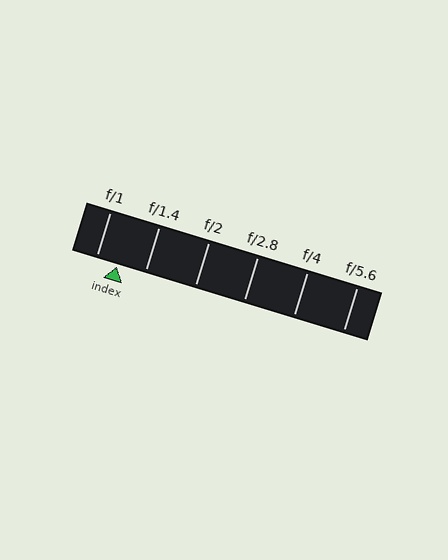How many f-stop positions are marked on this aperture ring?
There are 6 f-stop positions marked.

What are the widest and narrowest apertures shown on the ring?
The widest aperture shown is f/1 and the narrowest is f/5.6.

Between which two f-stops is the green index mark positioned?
The index mark is between f/1 and f/1.4.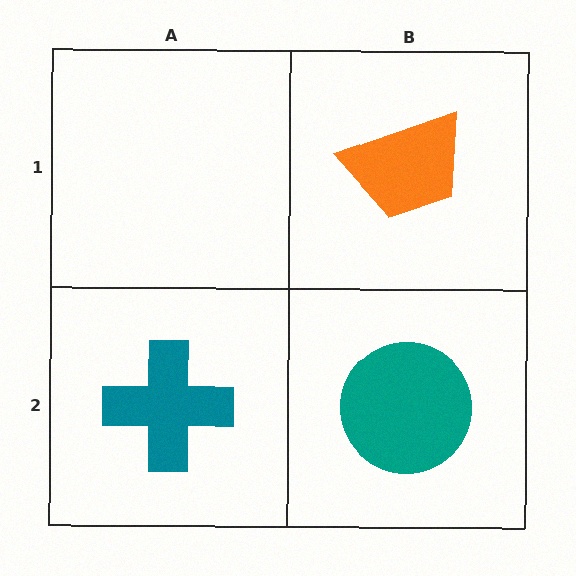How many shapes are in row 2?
2 shapes.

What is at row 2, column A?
A teal cross.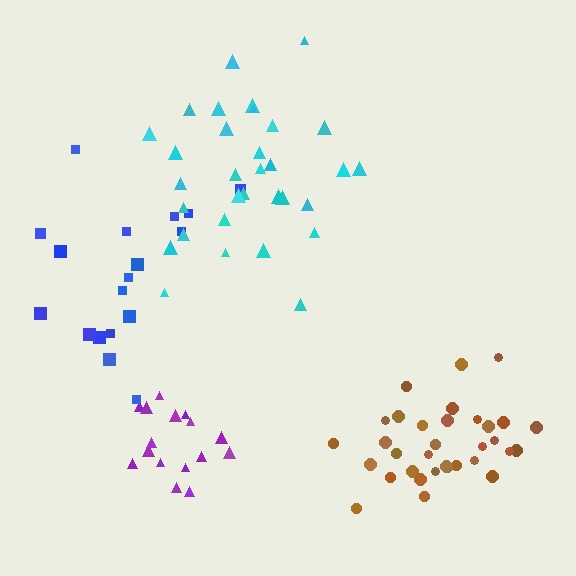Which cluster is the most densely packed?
Purple.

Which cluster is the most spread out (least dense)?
Blue.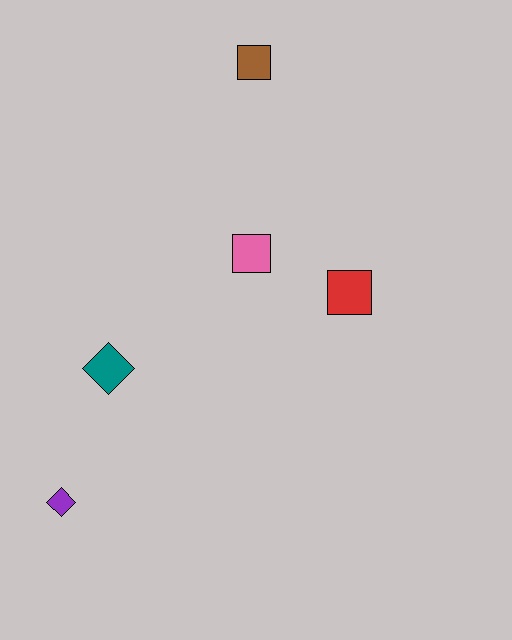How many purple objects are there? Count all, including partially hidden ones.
There is 1 purple object.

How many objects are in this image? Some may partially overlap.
There are 5 objects.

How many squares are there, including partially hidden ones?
There are 3 squares.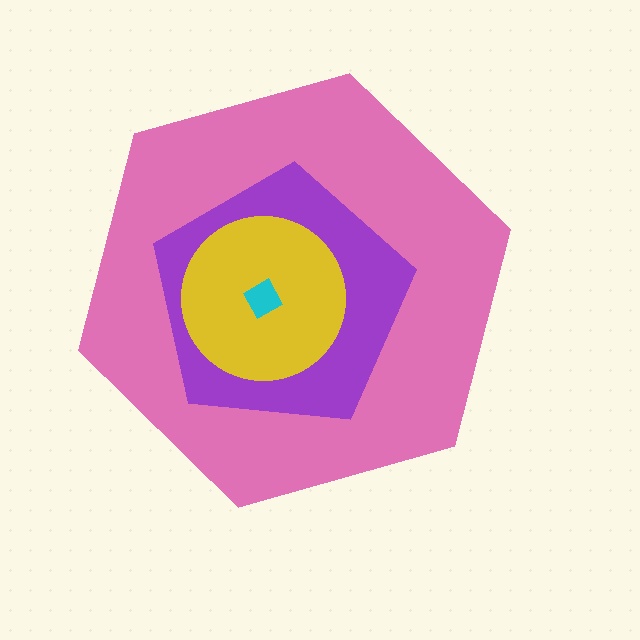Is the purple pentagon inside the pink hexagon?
Yes.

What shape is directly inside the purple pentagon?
The yellow circle.